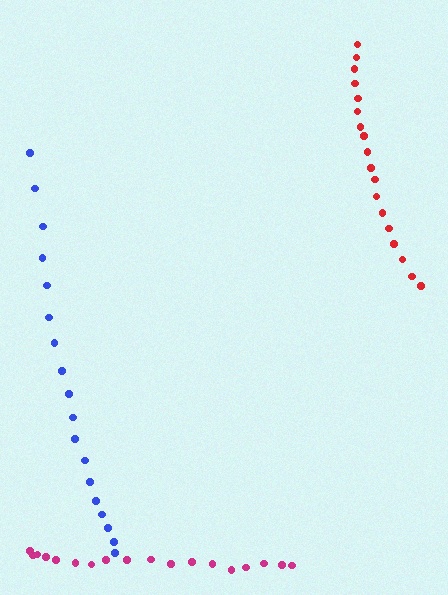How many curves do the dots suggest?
There are 3 distinct paths.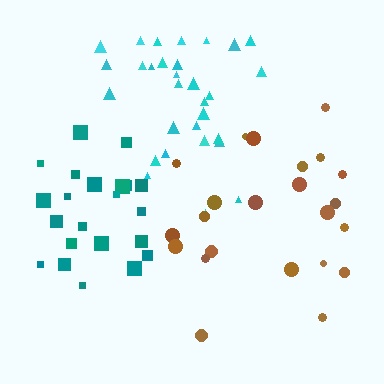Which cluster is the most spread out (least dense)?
Brown.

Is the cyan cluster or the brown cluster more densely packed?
Cyan.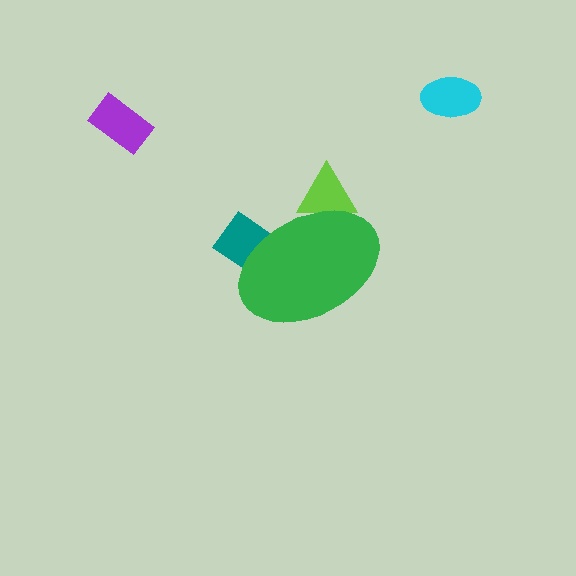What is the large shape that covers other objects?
A green ellipse.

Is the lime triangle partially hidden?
Yes, the lime triangle is partially hidden behind the green ellipse.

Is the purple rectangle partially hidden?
No, the purple rectangle is fully visible.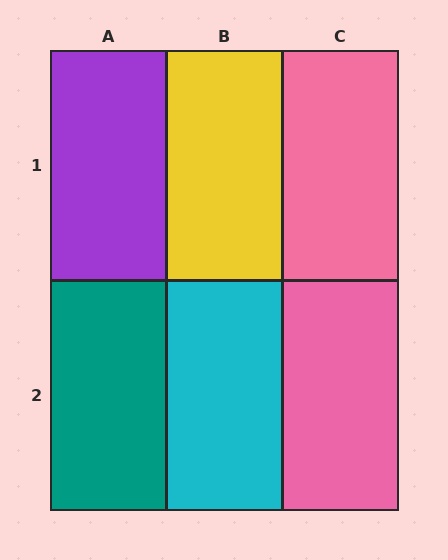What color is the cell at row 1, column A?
Purple.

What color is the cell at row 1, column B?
Yellow.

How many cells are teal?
1 cell is teal.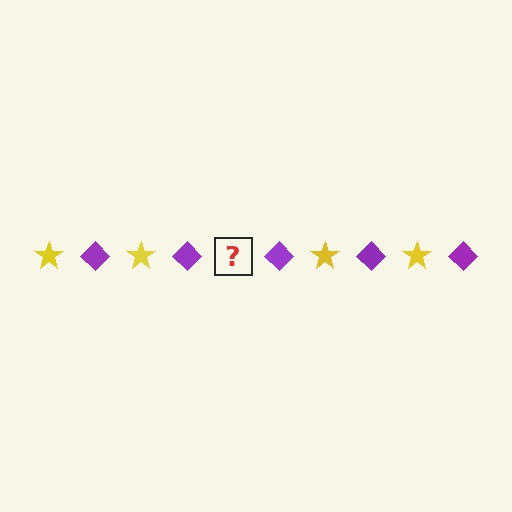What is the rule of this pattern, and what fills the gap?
The rule is that the pattern alternates between yellow star and purple diamond. The gap should be filled with a yellow star.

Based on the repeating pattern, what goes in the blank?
The blank should be a yellow star.